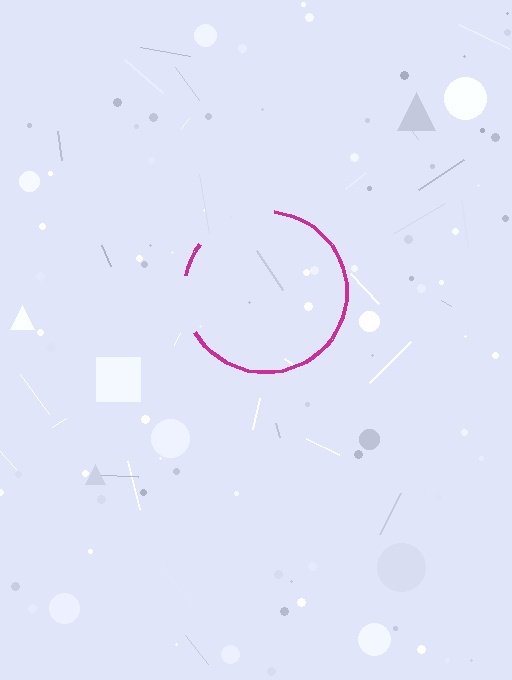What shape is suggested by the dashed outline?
The dashed outline suggests a circle.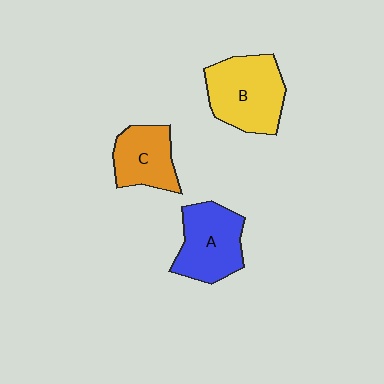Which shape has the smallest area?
Shape C (orange).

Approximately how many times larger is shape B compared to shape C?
Approximately 1.4 times.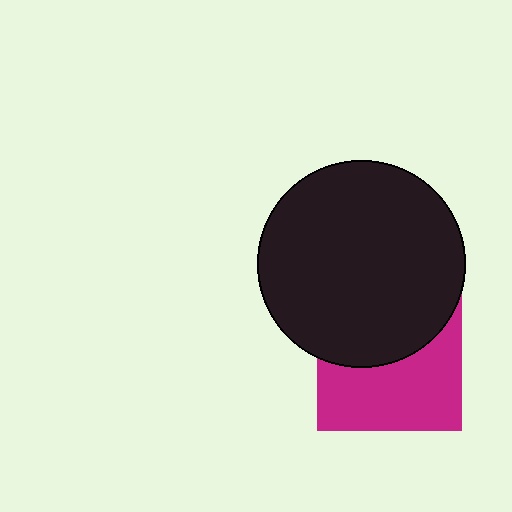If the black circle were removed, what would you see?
You would see the complete magenta square.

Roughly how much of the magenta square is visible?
About half of it is visible (roughly 54%).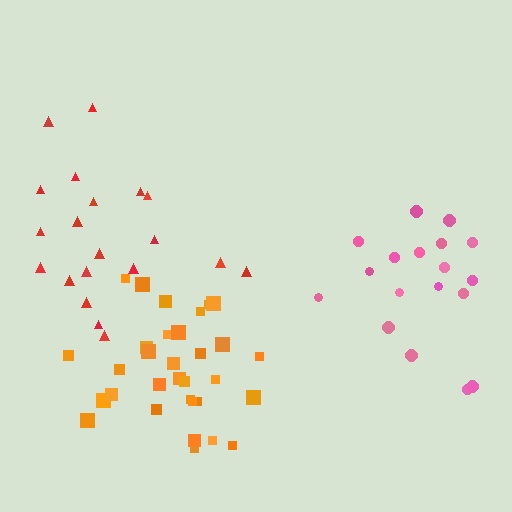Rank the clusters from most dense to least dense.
orange, pink, red.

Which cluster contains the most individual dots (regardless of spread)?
Orange (32).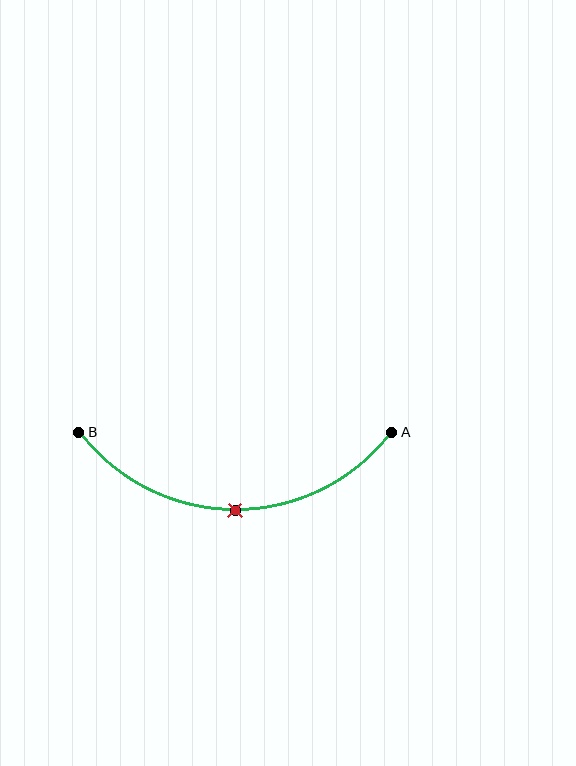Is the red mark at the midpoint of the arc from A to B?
Yes. The red mark lies on the arc at equal arc-length from both A and B — it is the arc midpoint.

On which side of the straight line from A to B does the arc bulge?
The arc bulges below the straight line connecting A and B.